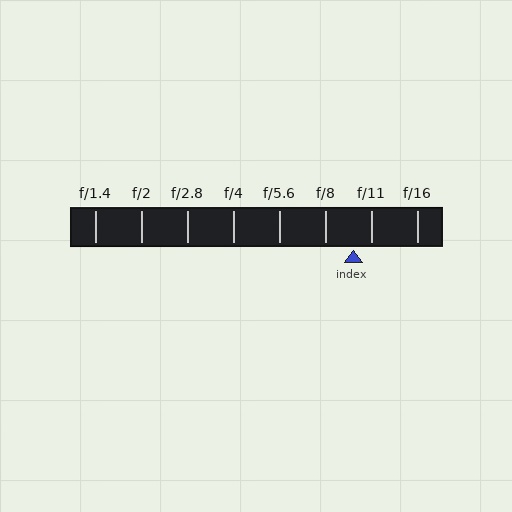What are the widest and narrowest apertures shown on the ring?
The widest aperture shown is f/1.4 and the narrowest is f/16.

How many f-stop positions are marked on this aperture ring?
There are 8 f-stop positions marked.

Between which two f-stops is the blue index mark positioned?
The index mark is between f/8 and f/11.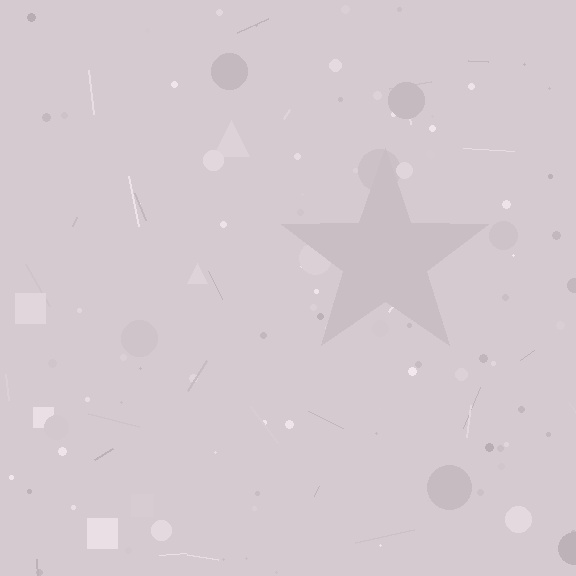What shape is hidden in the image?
A star is hidden in the image.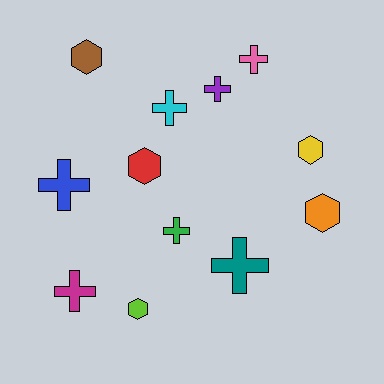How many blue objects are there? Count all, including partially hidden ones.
There is 1 blue object.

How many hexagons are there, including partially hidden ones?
There are 5 hexagons.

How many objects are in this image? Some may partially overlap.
There are 12 objects.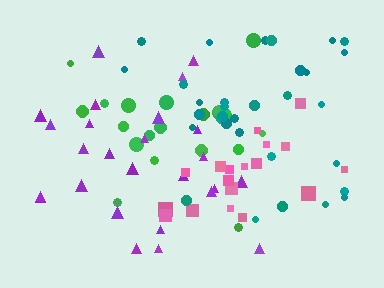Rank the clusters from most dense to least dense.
green, teal, pink, purple.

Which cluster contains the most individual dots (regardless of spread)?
Teal (32).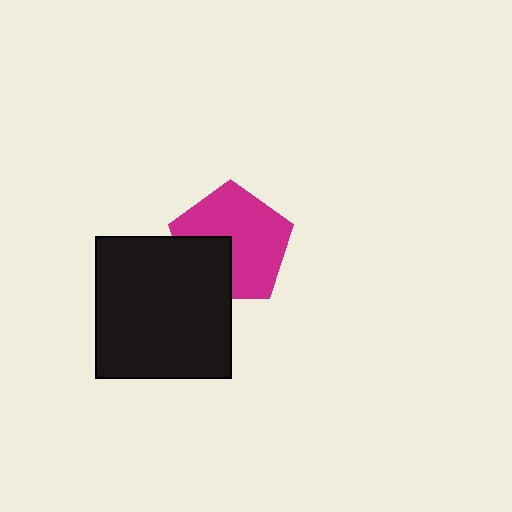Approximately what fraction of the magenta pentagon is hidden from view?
Roughly 30% of the magenta pentagon is hidden behind the black rectangle.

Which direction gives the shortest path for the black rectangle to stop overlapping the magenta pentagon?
Moving toward the lower-left gives the shortest separation.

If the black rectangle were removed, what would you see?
You would see the complete magenta pentagon.